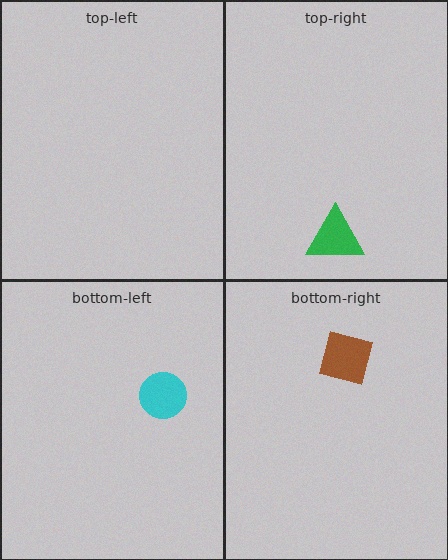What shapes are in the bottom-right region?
The brown square.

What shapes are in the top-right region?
The green triangle.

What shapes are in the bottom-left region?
The cyan circle.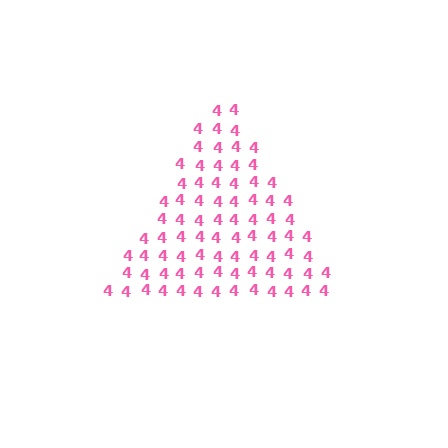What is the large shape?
The large shape is a triangle.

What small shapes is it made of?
It is made of small digit 4's.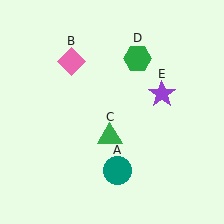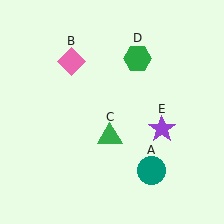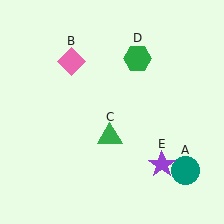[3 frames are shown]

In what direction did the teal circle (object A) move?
The teal circle (object A) moved right.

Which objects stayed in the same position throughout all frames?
Pink diamond (object B) and green triangle (object C) and green hexagon (object D) remained stationary.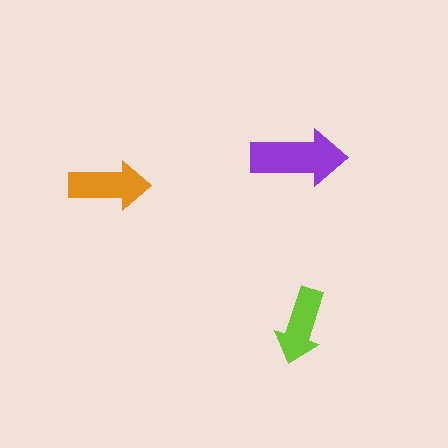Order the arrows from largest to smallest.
the purple one, the orange one, the lime one.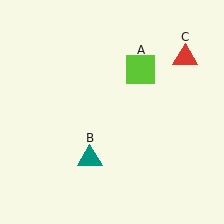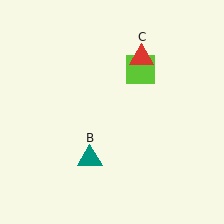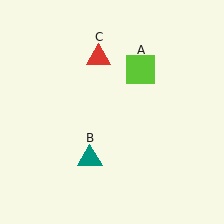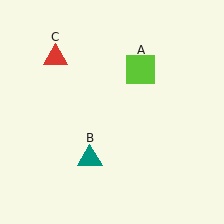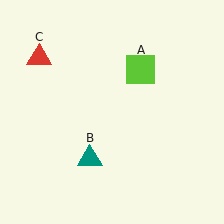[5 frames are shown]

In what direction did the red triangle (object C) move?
The red triangle (object C) moved left.